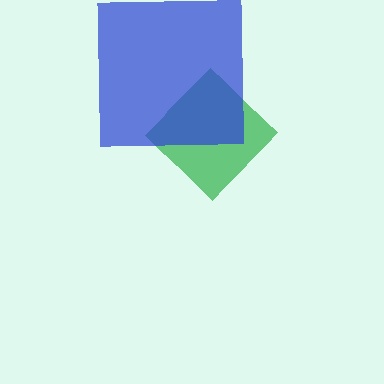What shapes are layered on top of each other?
The layered shapes are: a green diamond, a blue square.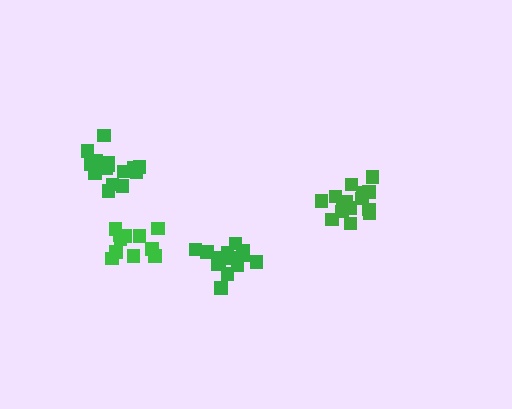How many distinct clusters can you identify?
There are 4 distinct clusters.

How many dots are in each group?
Group 1: 15 dots, Group 2: 15 dots, Group 3: 17 dots, Group 4: 11 dots (58 total).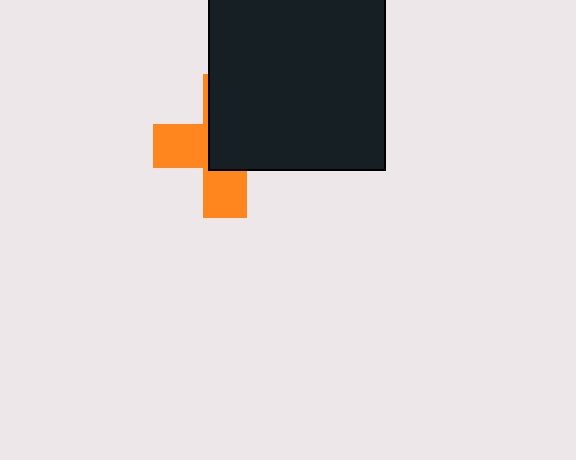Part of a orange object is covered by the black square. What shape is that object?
It is a cross.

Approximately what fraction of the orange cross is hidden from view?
Roughly 57% of the orange cross is hidden behind the black square.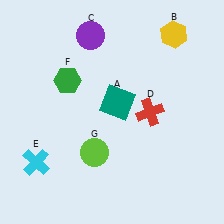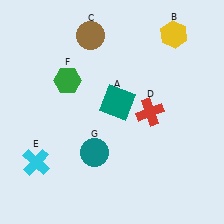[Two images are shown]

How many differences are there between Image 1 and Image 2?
There are 2 differences between the two images.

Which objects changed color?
C changed from purple to brown. G changed from lime to teal.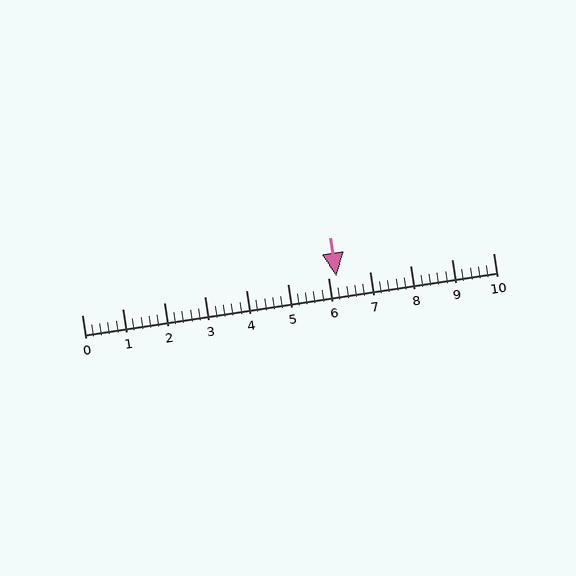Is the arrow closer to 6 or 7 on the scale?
The arrow is closer to 6.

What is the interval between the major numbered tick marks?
The major tick marks are spaced 1 units apart.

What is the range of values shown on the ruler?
The ruler shows values from 0 to 10.